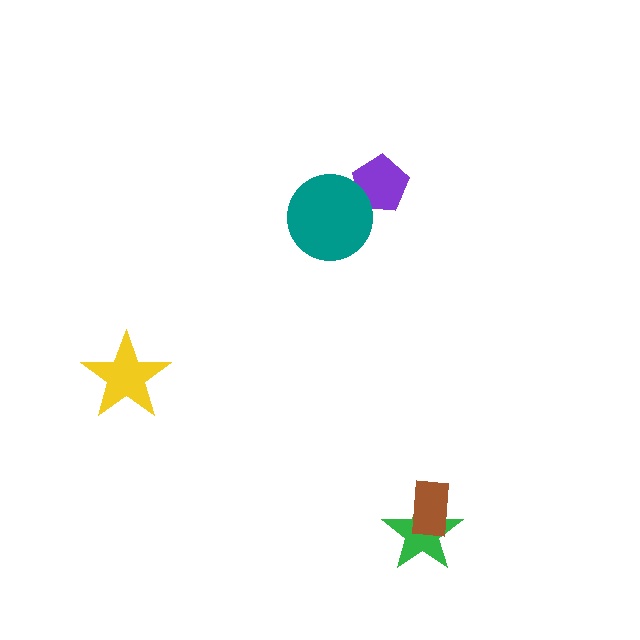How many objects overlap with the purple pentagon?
1 object overlaps with the purple pentagon.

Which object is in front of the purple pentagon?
The teal circle is in front of the purple pentagon.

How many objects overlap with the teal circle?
1 object overlaps with the teal circle.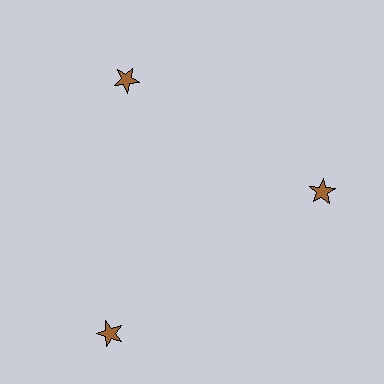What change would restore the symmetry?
The symmetry would be restored by moving it inward, back onto the ring so that all 3 stars sit at equal angles and equal distance from the center.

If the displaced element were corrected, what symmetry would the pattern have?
It would have 3-fold rotational symmetry — the pattern would map onto itself every 120 degrees.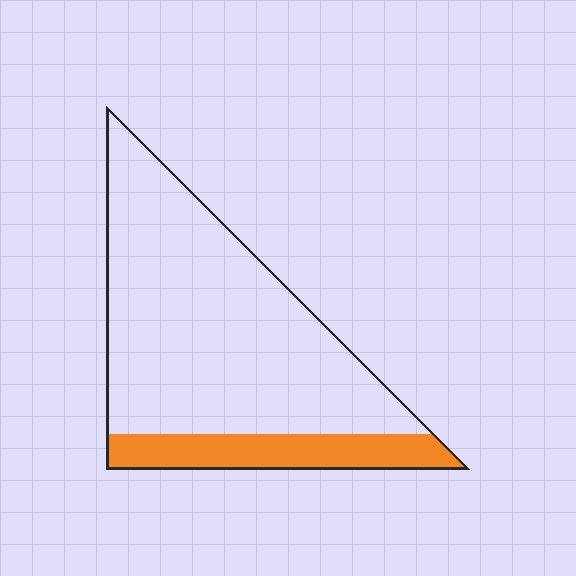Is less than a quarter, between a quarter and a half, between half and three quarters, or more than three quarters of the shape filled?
Less than a quarter.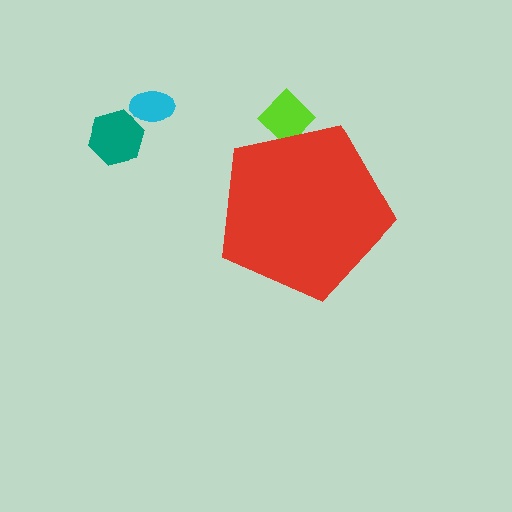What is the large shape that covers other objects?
A red pentagon.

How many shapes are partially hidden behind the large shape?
1 shape is partially hidden.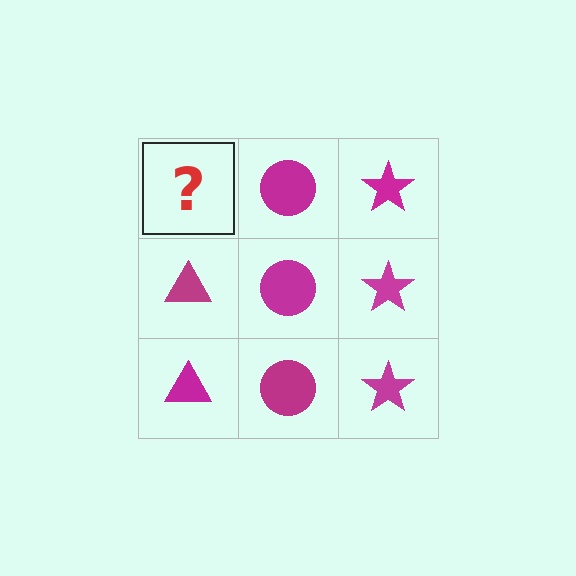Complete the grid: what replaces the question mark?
The question mark should be replaced with a magenta triangle.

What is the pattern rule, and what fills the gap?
The rule is that each column has a consistent shape. The gap should be filled with a magenta triangle.